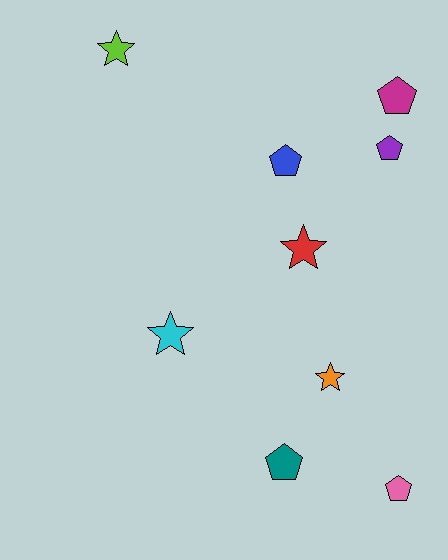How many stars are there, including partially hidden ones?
There are 4 stars.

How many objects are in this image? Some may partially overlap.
There are 9 objects.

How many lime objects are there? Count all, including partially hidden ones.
There is 1 lime object.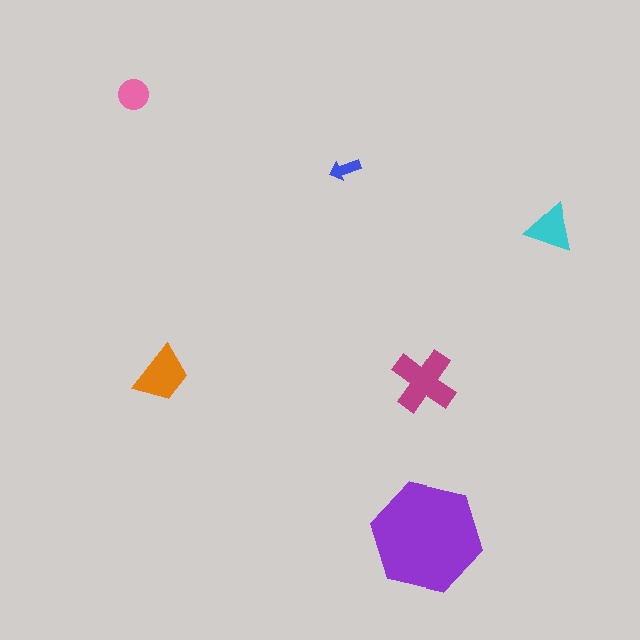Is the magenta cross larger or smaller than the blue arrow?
Larger.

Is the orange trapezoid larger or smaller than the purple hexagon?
Smaller.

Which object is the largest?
The purple hexagon.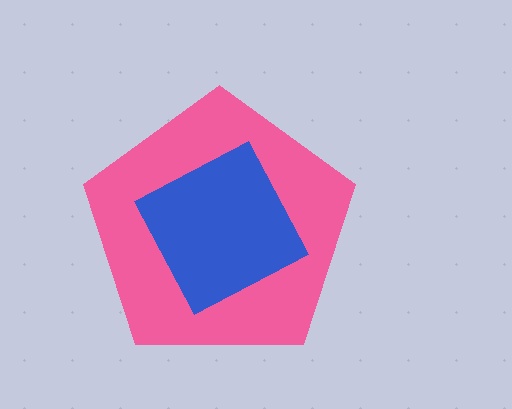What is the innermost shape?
The blue diamond.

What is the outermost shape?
The pink pentagon.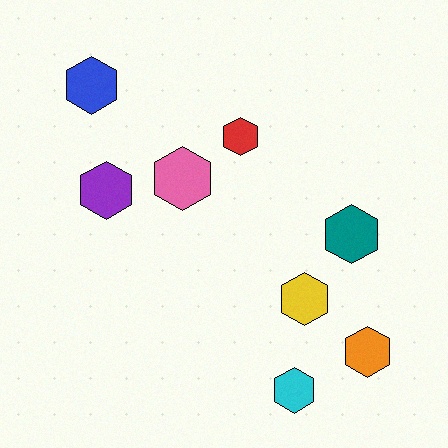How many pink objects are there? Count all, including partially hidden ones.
There is 1 pink object.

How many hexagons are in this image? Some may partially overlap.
There are 8 hexagons.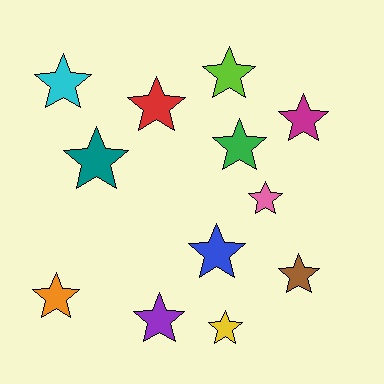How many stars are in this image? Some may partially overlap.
There are 12 stars.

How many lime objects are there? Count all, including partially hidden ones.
There is 1 lime object.